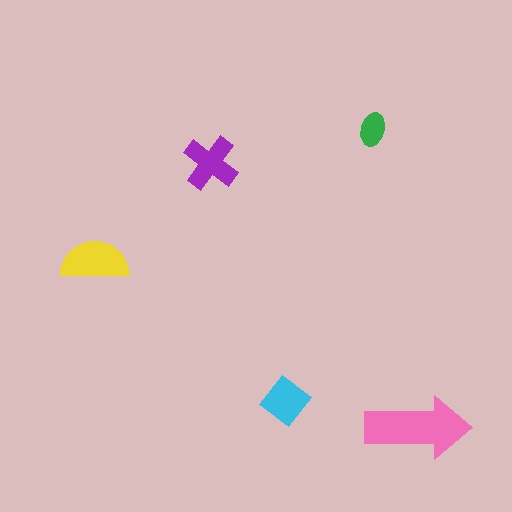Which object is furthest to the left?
The yellow semicircle is leftmost.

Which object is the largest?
The pink arrow.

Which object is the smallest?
The green ellipse.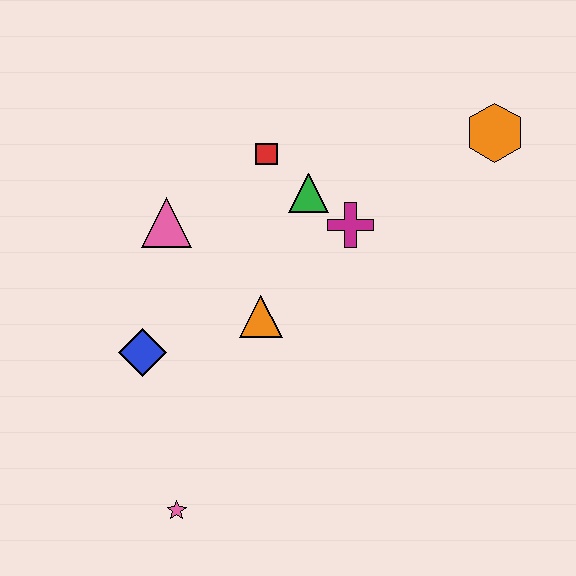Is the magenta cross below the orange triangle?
No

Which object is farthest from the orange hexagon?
The pink star is farthest from the orange hexagon.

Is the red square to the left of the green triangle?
Yes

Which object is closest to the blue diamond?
The orange triangle is closest to the blue diamond.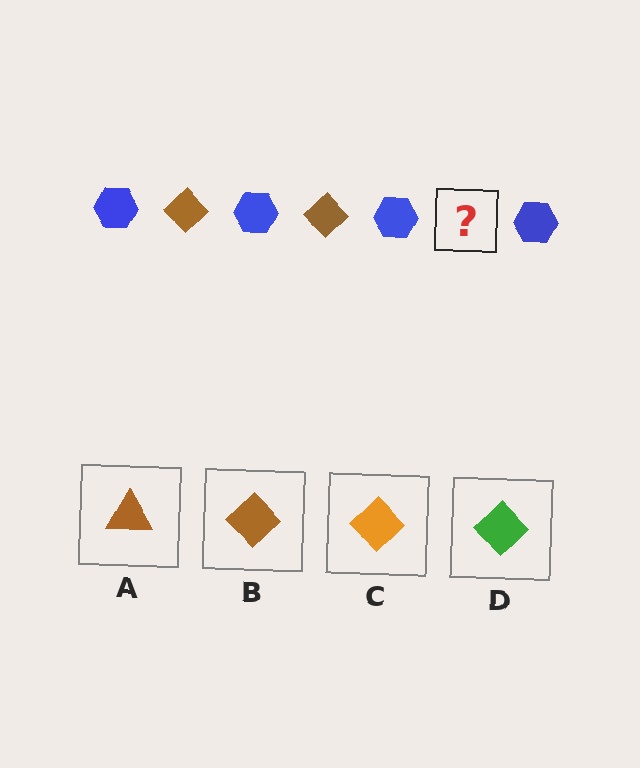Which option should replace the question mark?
Option B.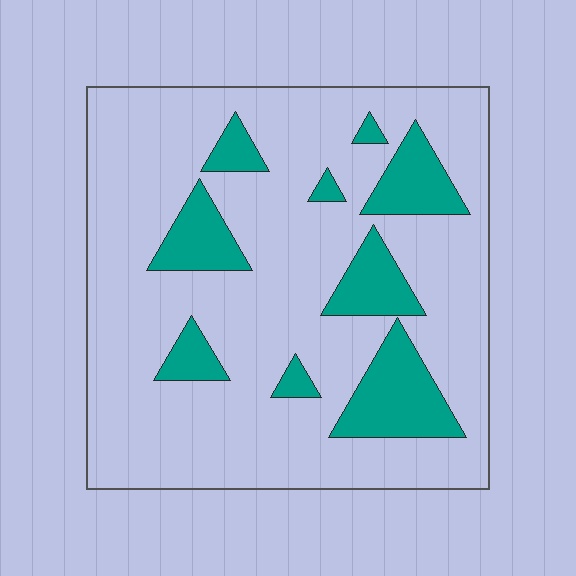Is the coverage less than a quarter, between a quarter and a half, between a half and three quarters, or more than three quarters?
Less than a quarter.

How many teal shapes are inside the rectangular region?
9.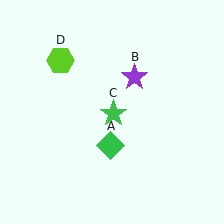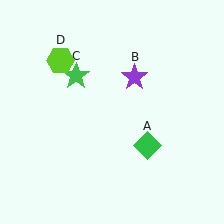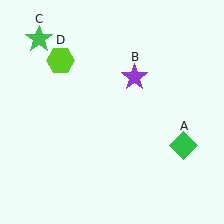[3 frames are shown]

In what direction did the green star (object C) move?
The green star (object C) moved up and to the left.